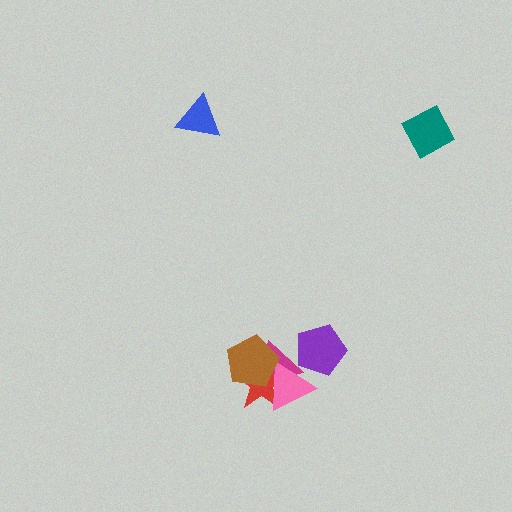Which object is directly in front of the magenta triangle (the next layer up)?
The red star is directly in front of the magenta triangle.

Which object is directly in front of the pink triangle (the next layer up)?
The purple pentagon is directly in front of the pink triangle.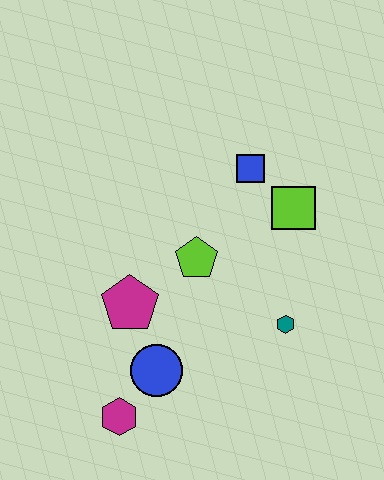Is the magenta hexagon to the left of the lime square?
Yes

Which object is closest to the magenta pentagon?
The blue circle is closest to the magenta pentagon.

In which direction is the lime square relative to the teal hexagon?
The lime square is above the teal hexagon.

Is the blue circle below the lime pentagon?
Yes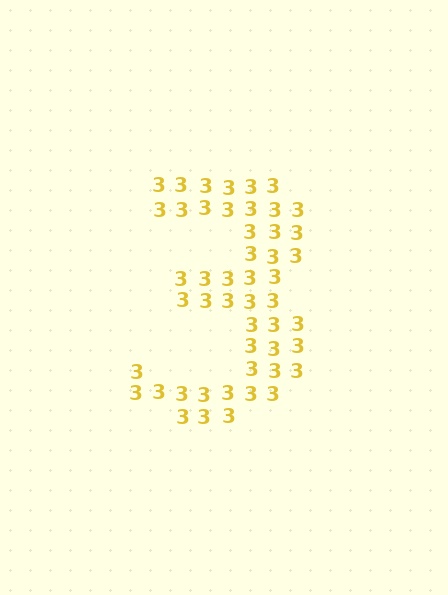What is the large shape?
The large shape is the digit 3.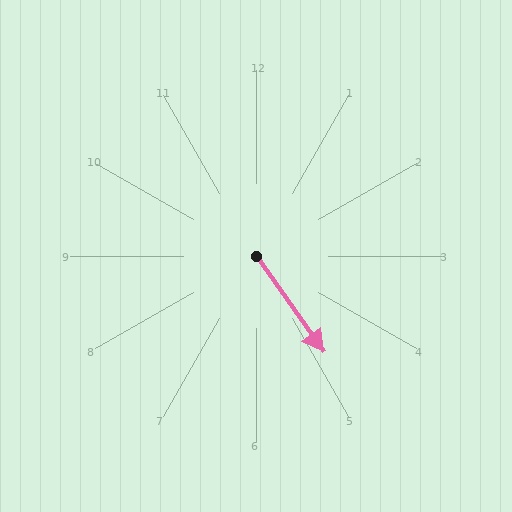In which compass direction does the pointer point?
Southeast.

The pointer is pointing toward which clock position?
Roughly 5 o'clock.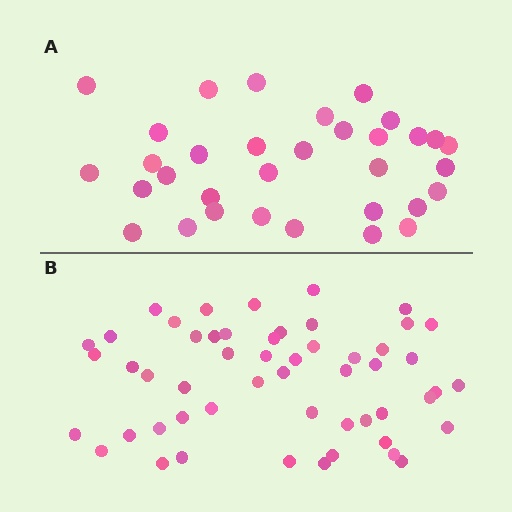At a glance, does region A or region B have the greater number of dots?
Region B (the bottom region) has more dots.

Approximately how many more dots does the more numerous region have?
Region B has approximately 20 more dots than region A.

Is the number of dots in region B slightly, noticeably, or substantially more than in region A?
Region B has substantially more. The ratio is roughly 1.6 to 1.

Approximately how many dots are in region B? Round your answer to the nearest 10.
About 50 dots. (The exact count is 53, which rounds to 50.)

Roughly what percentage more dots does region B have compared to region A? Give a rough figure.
About 60% more.